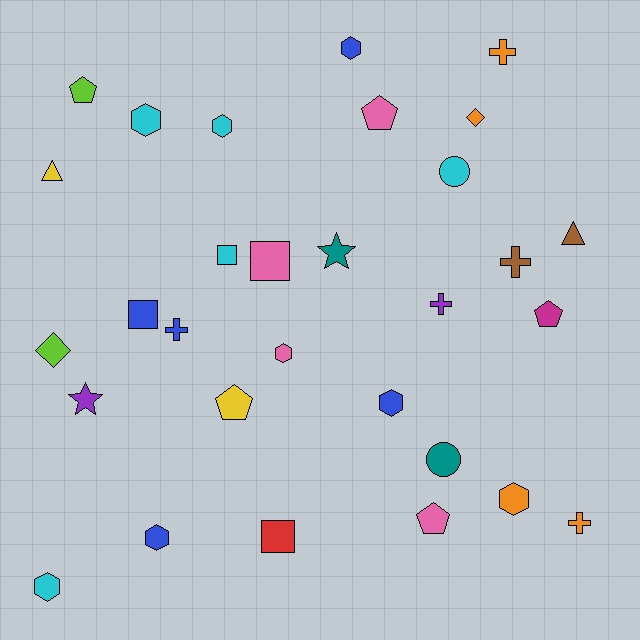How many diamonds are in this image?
There are 2 diamonds.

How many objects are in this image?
There are 30 objects.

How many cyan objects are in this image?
There are 5 cyan objects.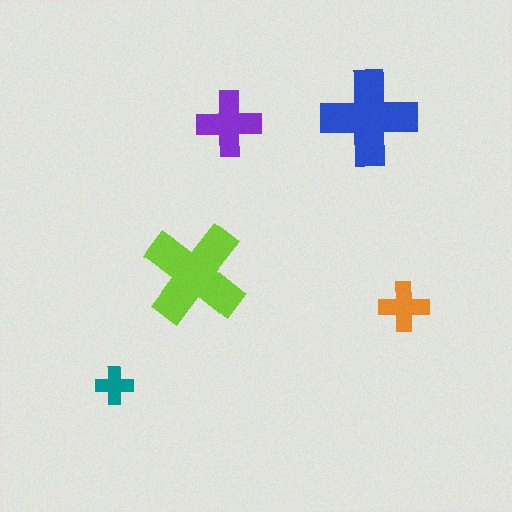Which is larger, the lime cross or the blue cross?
The lime one.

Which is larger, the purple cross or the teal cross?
The purple one.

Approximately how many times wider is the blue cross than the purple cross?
About 1.5 times wider.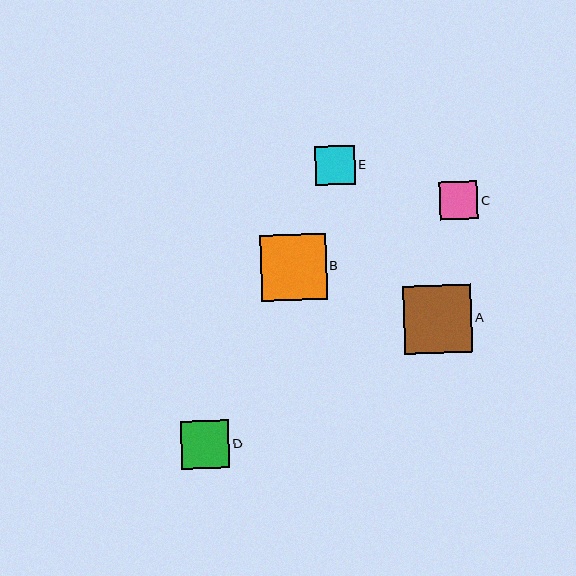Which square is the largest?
Square A is the largest with a size of approximately 68 pixels.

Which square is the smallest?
Square C is the smallest with a size of approximately 38 pixels.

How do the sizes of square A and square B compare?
Square A and square B are approximately the same size.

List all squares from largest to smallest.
From largest to smallest: A, B, D, E, C.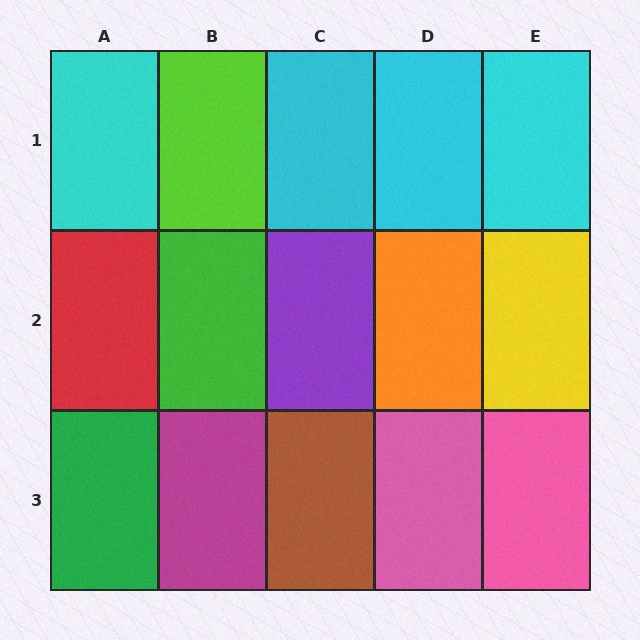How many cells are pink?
2 cells are pink.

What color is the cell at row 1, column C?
Cyan.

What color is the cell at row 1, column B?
Lime.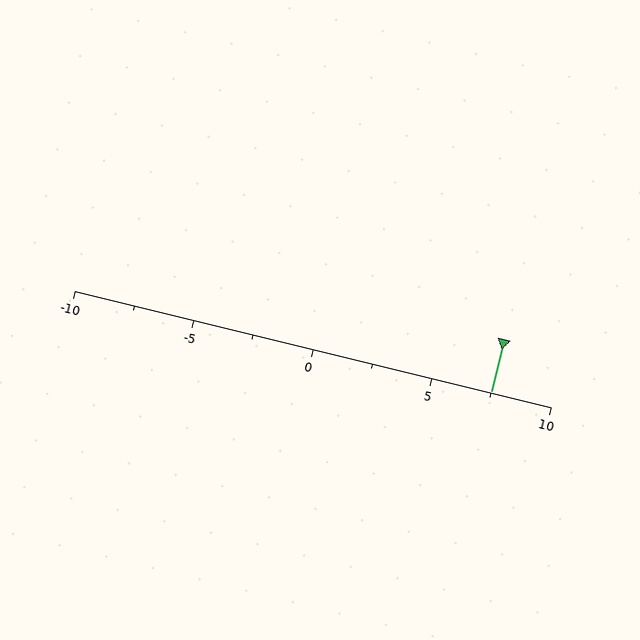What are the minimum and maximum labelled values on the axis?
The axis runs from -10 to 10.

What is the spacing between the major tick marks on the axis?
The major ticks are spaced 5 apart.